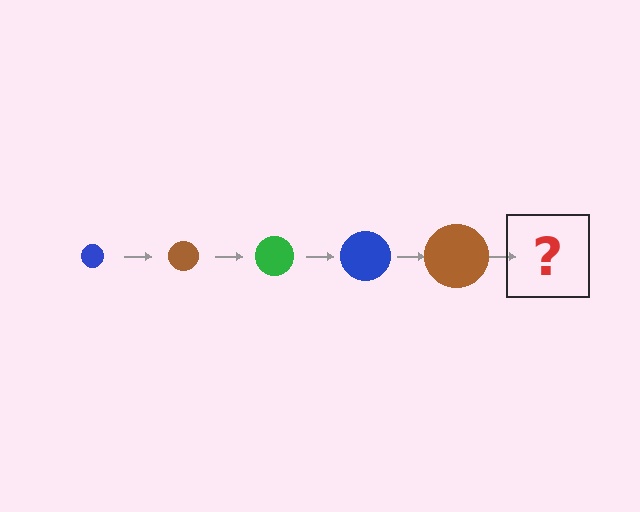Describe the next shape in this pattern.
It should be a green circle, larger than the previous one.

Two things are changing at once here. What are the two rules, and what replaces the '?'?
The two rules are that the circle grows larger each step and the color cycles through blue, brown, and green. The '?' should be a green circle, larger than the previous one.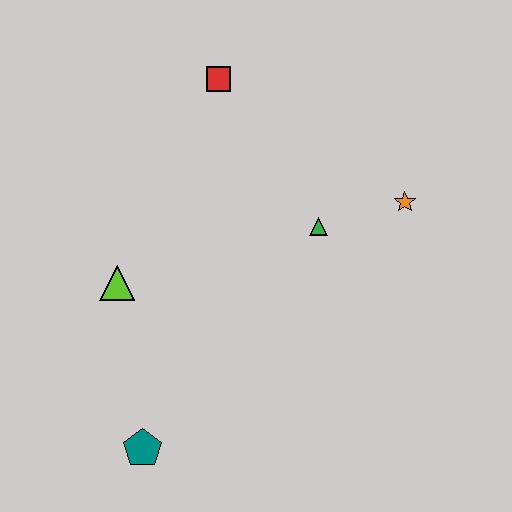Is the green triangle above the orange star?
No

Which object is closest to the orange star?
The green triangle is closest to the orange star.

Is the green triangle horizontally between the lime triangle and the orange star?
Yes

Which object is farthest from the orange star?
The teal pentagon is farthest from the orange star.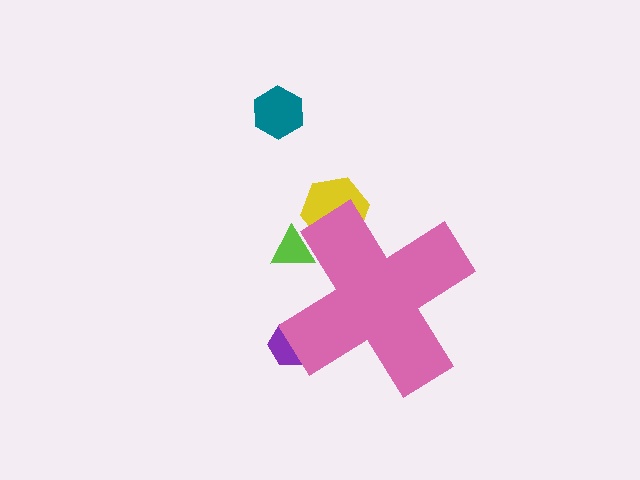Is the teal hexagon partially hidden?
No, the teal hexagon is fully visible.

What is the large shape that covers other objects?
A pink cross.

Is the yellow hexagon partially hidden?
Yes, the yellow hexagon is partially hidden behind the pink cross.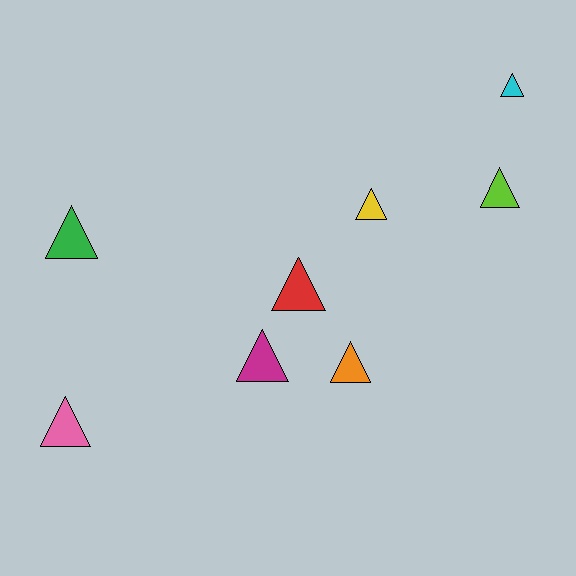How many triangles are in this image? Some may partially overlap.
There are 8 triangles.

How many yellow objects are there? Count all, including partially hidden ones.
There is 1 yellow object.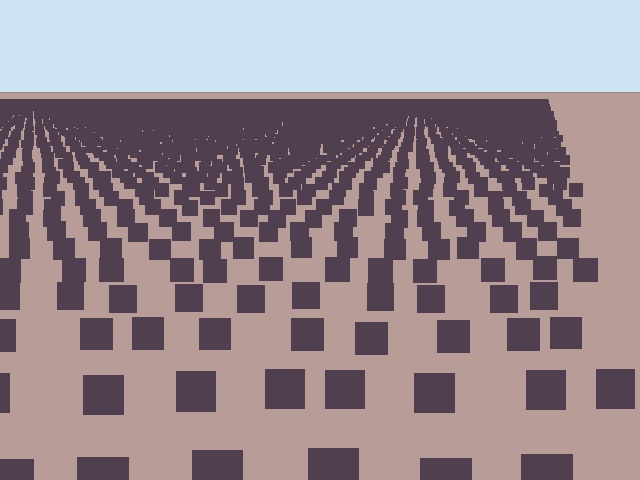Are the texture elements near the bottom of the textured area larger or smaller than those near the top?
Larger. Near the bottom, elements are closer to the viewer and appear at a bigger on-screen size.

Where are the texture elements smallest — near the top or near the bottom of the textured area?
Near the top.